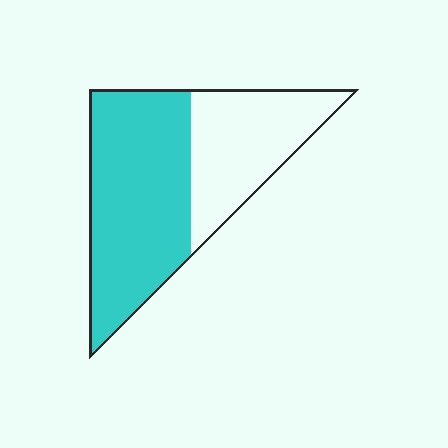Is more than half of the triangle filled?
Yes.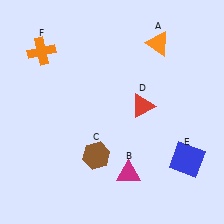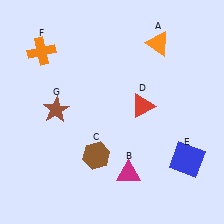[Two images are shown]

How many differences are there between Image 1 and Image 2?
There is 1 difference between the two images.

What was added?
A brown star (G) was added in Image 2.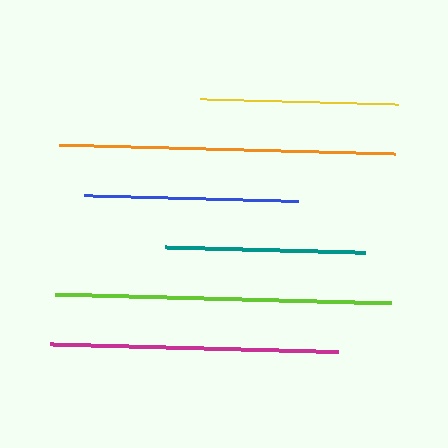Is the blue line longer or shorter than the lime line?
The lime line is longer than the blue line.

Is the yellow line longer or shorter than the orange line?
The orange line is longer than the yellow line.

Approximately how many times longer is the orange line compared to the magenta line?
The orange line is approximately 1.2 times the length of the magenta line.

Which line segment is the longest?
The lime line is the longest at approximately 336 pixels.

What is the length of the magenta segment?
The magenta segment is approximately 288 pixels long.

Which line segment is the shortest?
The yellow line is the shortest at approximately 198 pixels.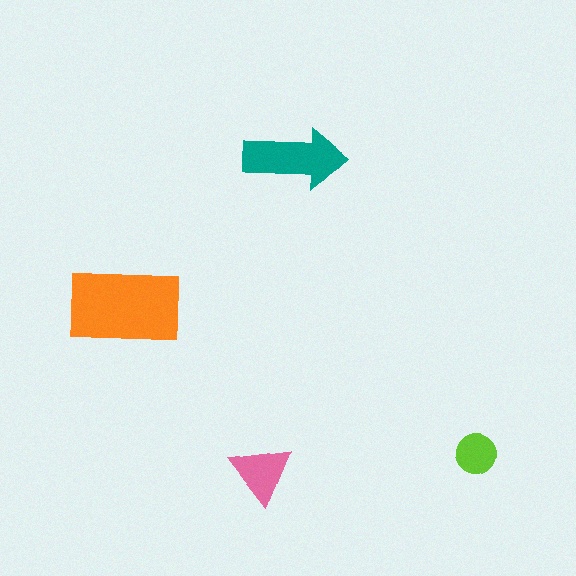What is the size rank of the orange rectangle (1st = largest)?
1st.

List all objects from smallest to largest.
The lime circle, the pink triangle, the teal arrow, the orange rectangle.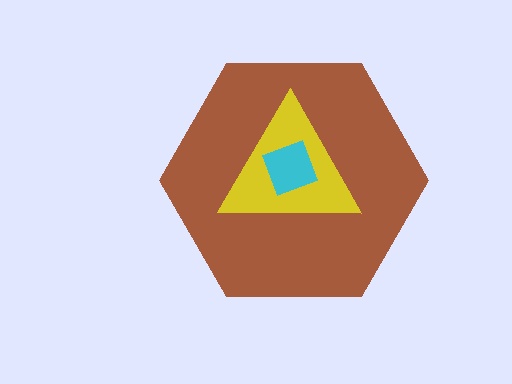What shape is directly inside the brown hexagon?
The yellow triangle.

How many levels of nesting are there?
3.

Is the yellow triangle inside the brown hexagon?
Yes.